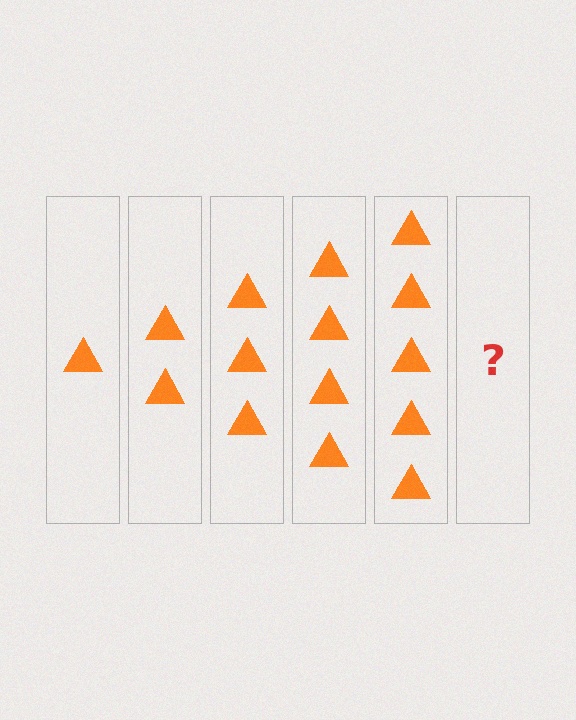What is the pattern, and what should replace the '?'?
The pattern is that each step adds one more triangle. The '?' should be 6 triangles.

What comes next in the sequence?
The next element should be 6 triangles.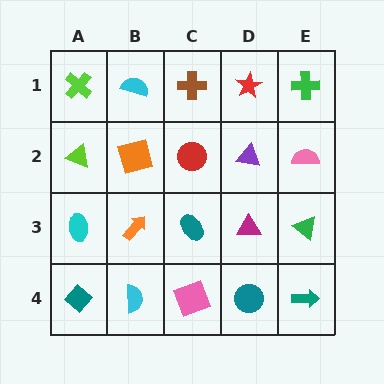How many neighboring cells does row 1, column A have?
2.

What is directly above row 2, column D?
A red star.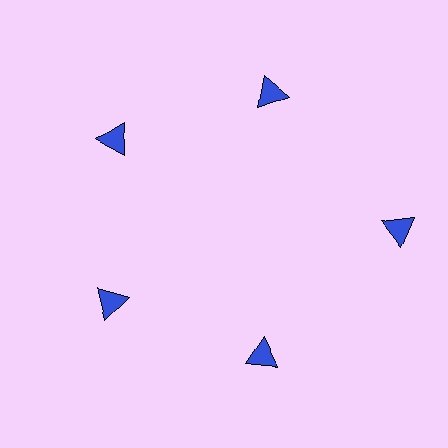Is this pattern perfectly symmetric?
No. The 5 blue triangles are arranged in a ring, but one element near the 3 o'clock position is pushed outward from the center, breaking the 5-fold rotational symmetry.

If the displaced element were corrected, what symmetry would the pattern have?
It would have 5-fold rotational symmetry — the pattern would map onto itself every 72 degrees.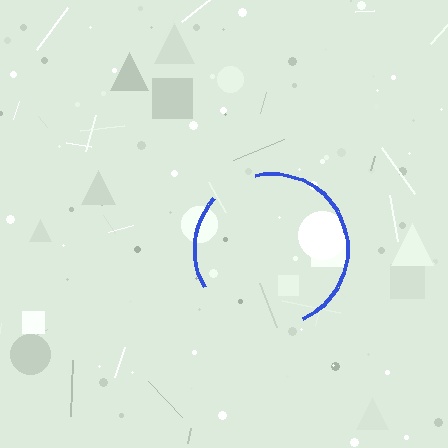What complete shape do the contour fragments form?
The contour fragments form a circle.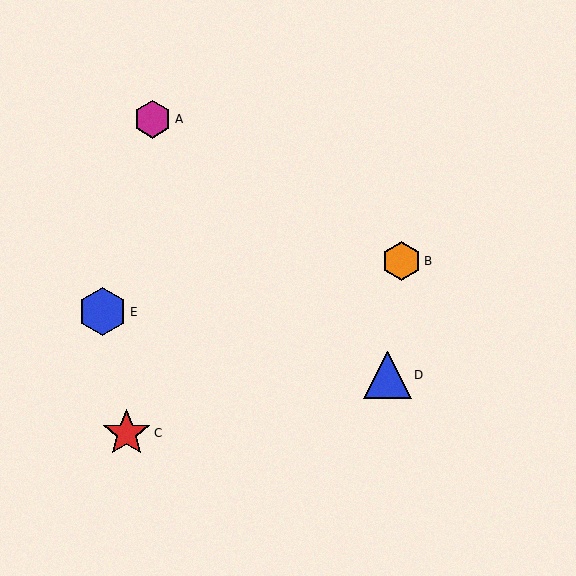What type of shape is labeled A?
Shape A is a magenta hexagon.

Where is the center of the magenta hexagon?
The center of the magenta hexagon is at (153, 119).